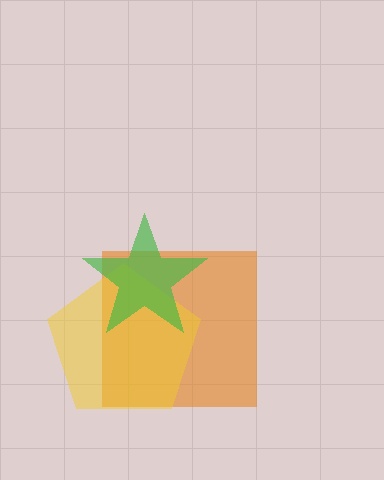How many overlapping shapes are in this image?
There are 3 overlapping shapes in the image.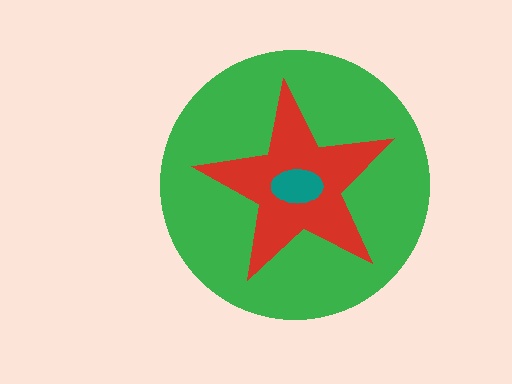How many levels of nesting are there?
3.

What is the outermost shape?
The green circle.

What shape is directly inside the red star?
The teal ellipse.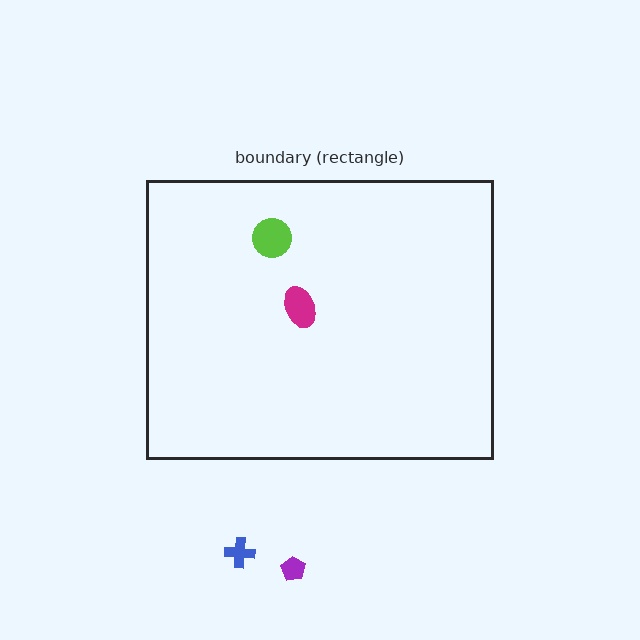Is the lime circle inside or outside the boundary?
Inside.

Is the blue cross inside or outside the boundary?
Outside.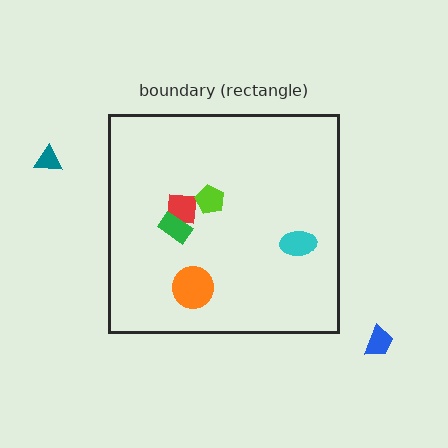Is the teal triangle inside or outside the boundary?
Outside.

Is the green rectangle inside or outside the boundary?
Inside.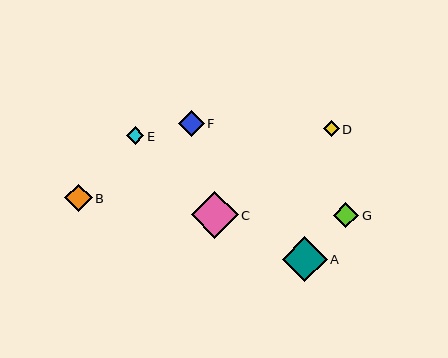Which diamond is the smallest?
Diamond D is the smallest with a size of approximately 16 pixels.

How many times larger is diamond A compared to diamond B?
Diamond A is approximately 1.6 times the size of diamond B.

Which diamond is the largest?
Diamond C is the largest with a size of approximately 47 pixels.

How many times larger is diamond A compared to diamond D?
Diamond A is approximately 2.9 times the size of diamond D.